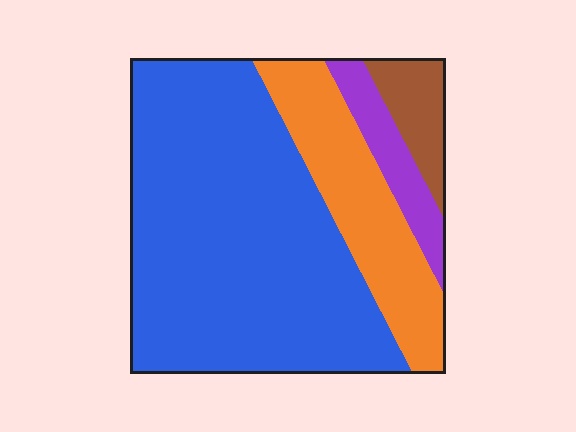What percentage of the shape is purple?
Purple takes up about one tenth (1/10) of the shape.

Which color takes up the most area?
Blue, at roughly 65%.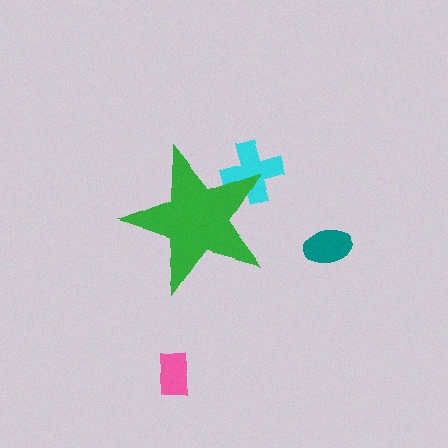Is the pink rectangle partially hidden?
No, the pink rectangle is fully visible.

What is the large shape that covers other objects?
A green star.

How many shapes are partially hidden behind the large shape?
1 shape is partially hidden.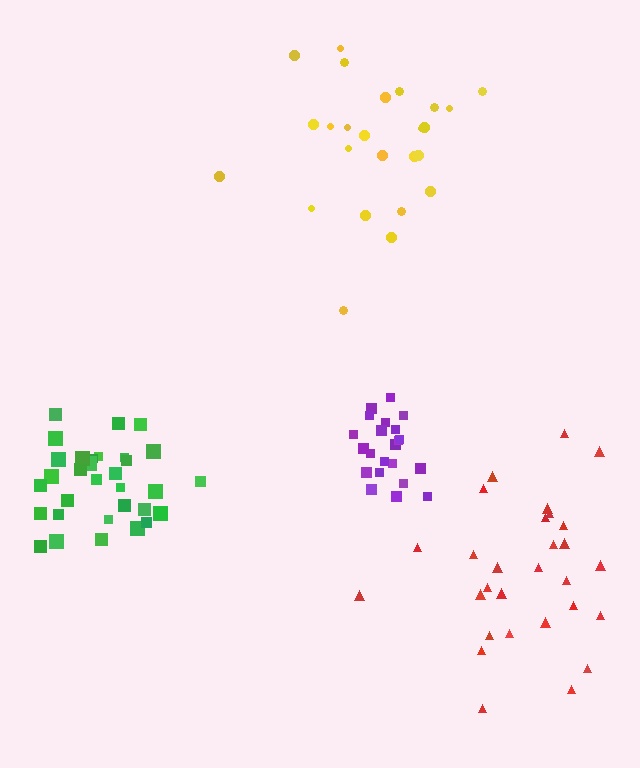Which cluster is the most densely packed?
Purple.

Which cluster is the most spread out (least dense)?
Red.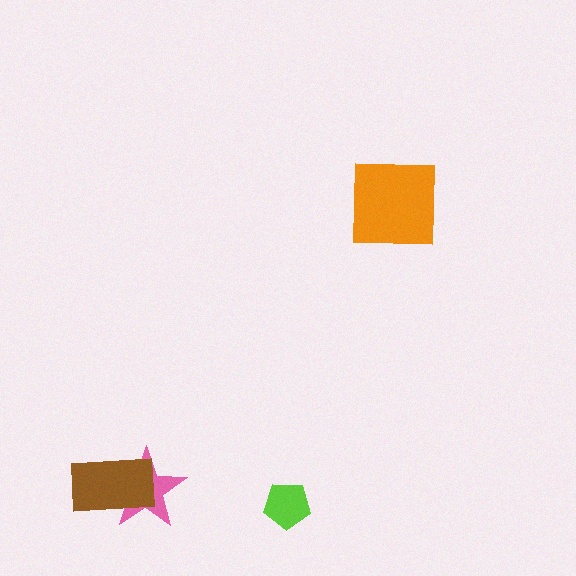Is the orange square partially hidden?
No, no other shape covers it.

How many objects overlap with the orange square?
0 objects overlap with the orange square.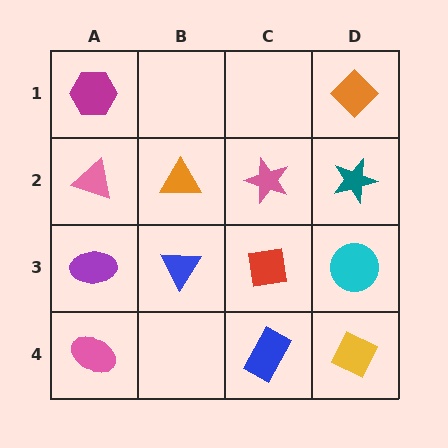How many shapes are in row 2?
4 shapes.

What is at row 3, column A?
A purple ellipse.